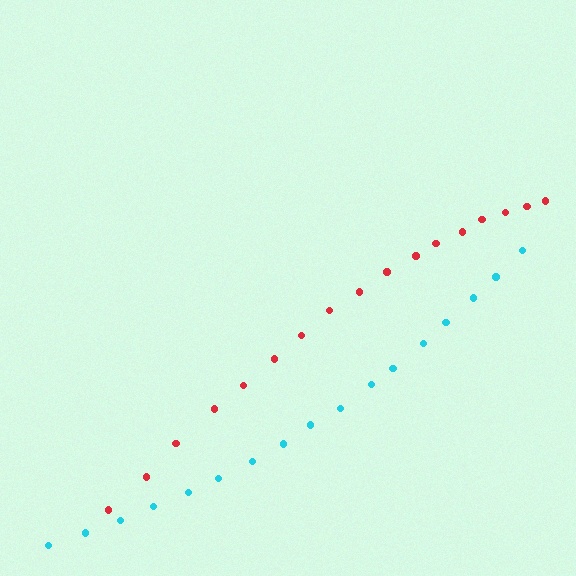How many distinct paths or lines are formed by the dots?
There are 2 distinct paths.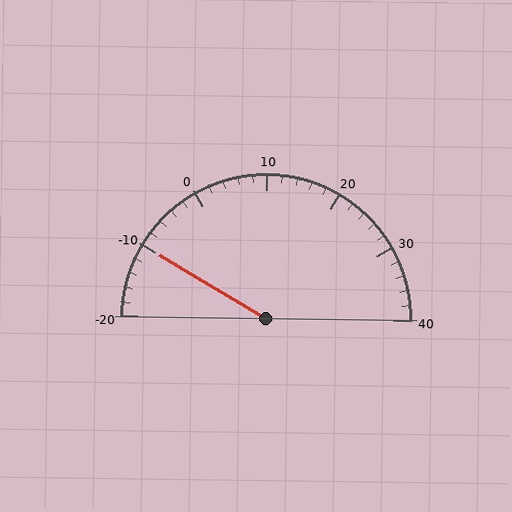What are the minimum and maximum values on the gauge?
The gauge ranges from -20 to 40.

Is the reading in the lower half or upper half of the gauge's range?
The reading is in the lower half of the range (-20 to 40).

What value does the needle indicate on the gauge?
The needle indicates approximately -10.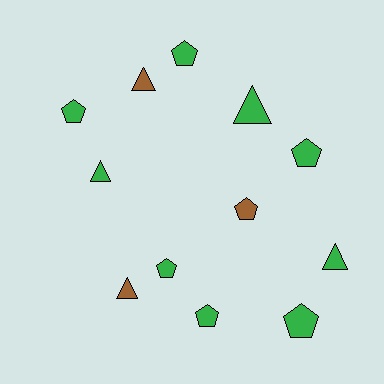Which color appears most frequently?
Green, with 9 objects.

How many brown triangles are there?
There are 2 brown triangles.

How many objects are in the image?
There are 12 objects.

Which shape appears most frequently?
Pentagon, with 7 objects.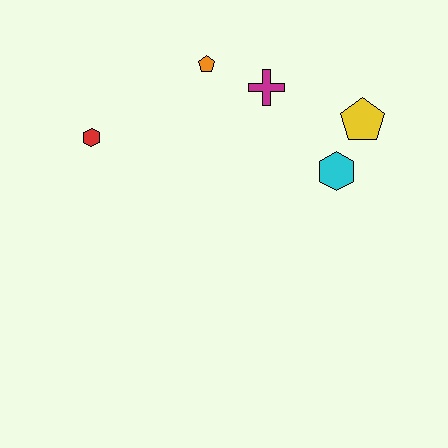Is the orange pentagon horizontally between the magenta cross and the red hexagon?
Yes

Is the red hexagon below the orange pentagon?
Yes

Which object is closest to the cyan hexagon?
The yellow pentagon is closest to the cyan hexagon.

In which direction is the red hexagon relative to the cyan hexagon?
The red hexagon is to the left of the cyan hexagon.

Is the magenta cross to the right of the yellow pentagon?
No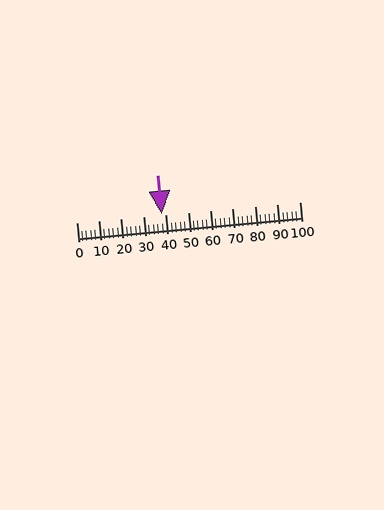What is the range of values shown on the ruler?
The ruler shows values from 0 to 100.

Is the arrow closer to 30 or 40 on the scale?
The arrow is closer to 40.